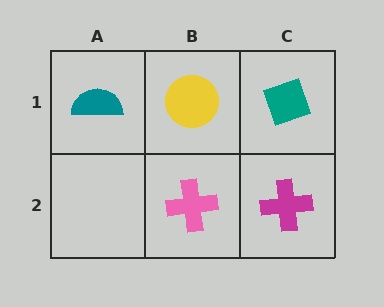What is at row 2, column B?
A pink cross.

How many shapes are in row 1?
3 shapes.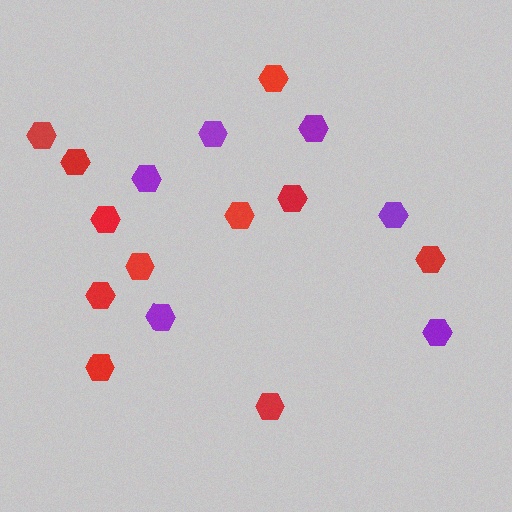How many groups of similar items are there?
There are 2 groups: one group of purple hexagons (6) and one group of red hexagons (11).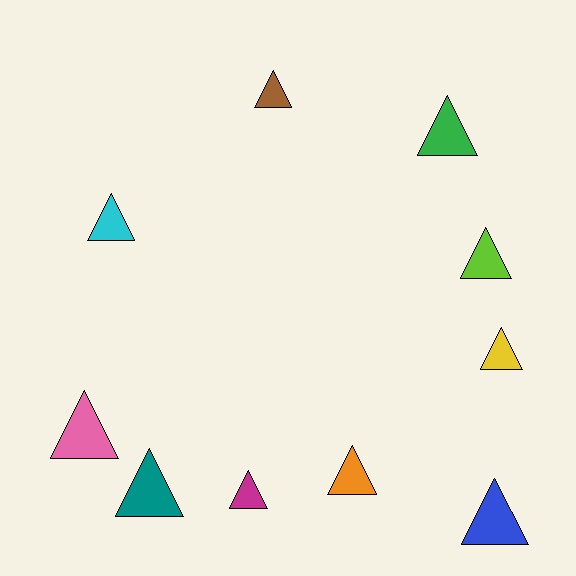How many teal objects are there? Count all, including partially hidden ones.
There is 1 teal object.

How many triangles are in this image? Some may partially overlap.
There are 10 triangles.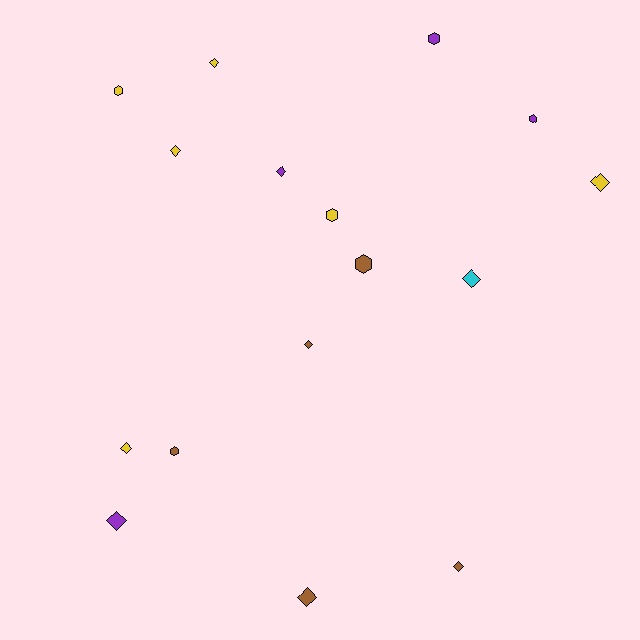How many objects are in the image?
There are 16 objects.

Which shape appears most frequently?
Diamond, with 10 objects.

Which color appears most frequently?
Yellow, with 6 objects.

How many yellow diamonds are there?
There are 4 yellow diamonds.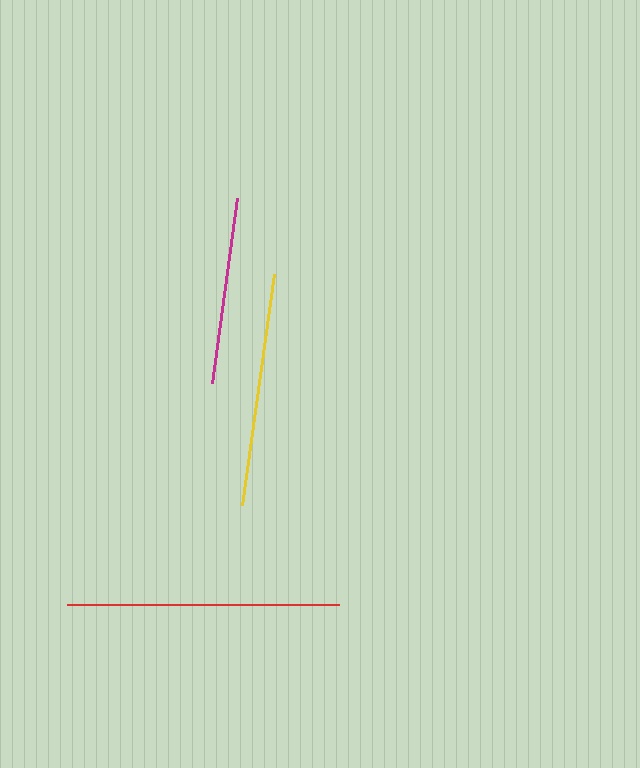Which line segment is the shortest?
The magenta line is the shortest at approximately 187 pixels.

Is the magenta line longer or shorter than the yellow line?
The yellow line is longer than the magenta line.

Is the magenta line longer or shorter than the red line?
The red line is longer than the magenta line.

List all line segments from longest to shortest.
From longest to shortest: red, yellow, magenta.